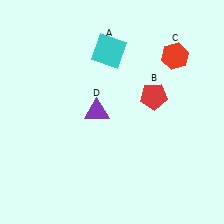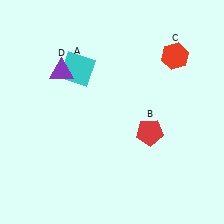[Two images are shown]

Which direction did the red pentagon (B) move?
The red pentagon (B) moved down.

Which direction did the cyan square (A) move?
The cyan square (A) moved left.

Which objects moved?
The objects that moved are: the cyan square (A), the red pentagon (B), the purple triangle (D).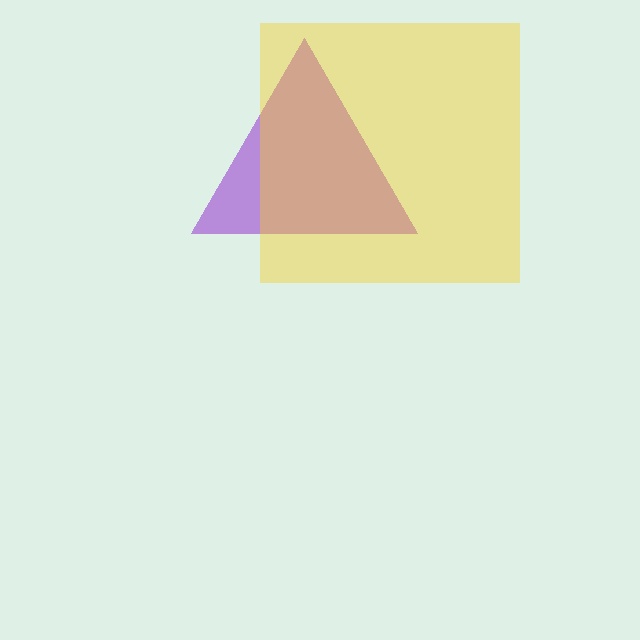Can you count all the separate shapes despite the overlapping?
Yes, there are 2 separate shapes.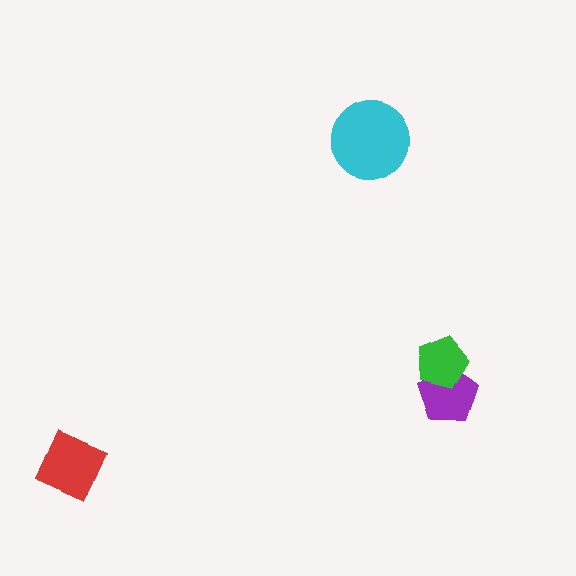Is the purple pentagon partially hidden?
Yes, it is partially covered by another shape.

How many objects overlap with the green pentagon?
1 object overlaps with the green pentagon.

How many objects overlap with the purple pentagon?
1 object overlaps with the purple pentagon.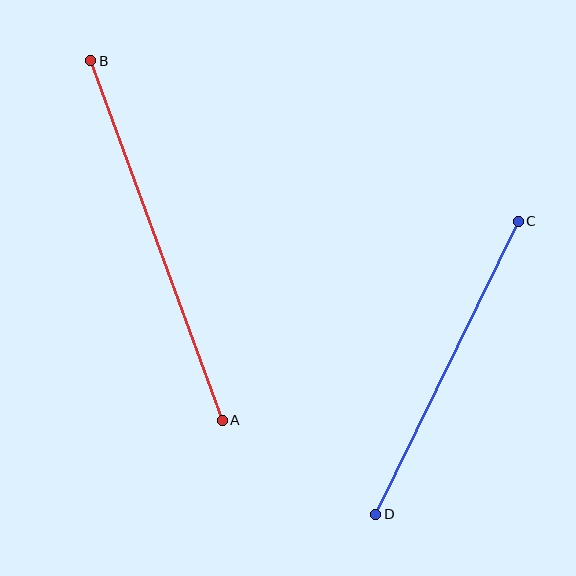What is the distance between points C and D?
The distance is approximately 326 pixels.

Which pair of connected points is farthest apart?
Points A and B are farthest apart.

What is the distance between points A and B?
The distance is approximately 383 pixels.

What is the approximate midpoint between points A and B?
The midpoint is at approximately (156, 240) pixels.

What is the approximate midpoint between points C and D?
The midpoint is at approximately (447, 368) pixels.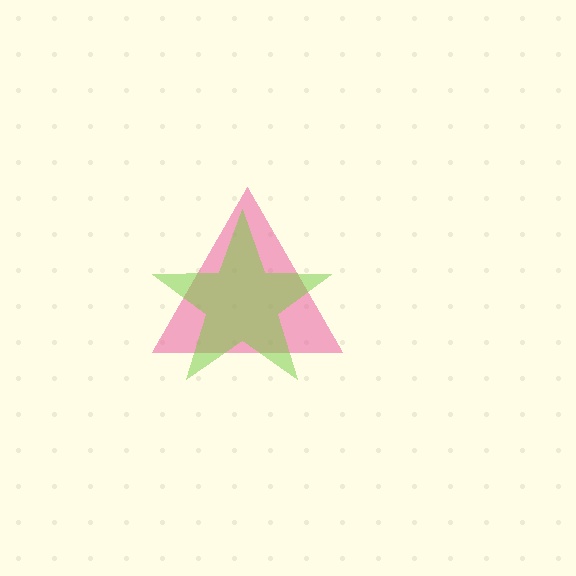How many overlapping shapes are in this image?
There are 2 overlapping shapes in the image.